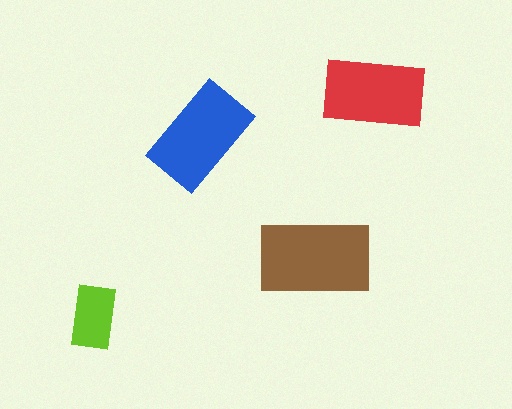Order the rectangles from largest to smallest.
the brown one, the blue one, the red one, the lime one.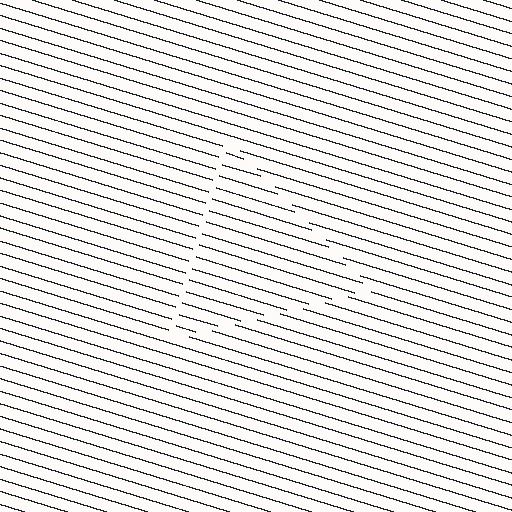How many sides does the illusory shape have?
3 sides — the line-ends trace a triangle.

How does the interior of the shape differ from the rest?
The interior of the shape contains the same grating, shifted by half a period — the contour is defined by the phase discontinuity where line-ends from the inner and outer gratings abut.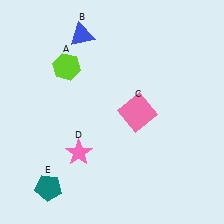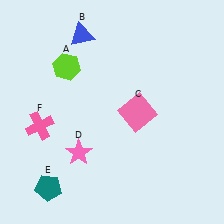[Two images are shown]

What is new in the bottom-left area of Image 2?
A pink cross (F) was added in the bottom-left area of Image 2.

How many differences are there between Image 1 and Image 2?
There is 1 difference between the two images.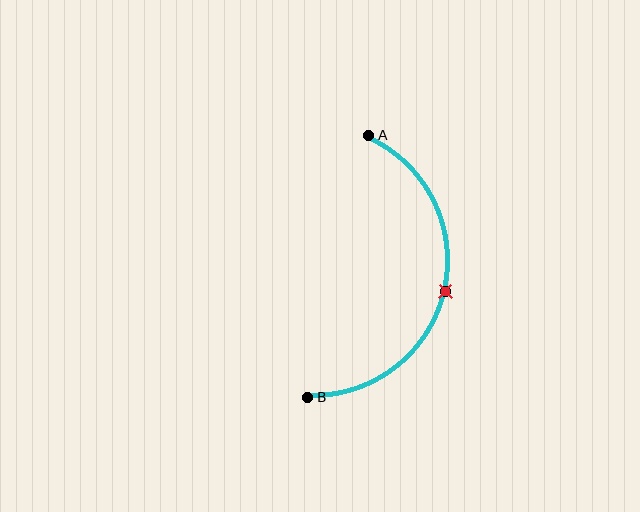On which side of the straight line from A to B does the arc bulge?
The arc bulges to the right of the straight line connecting A and B.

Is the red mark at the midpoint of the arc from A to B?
Yes. The red mark lies on the arc at equal arc-length from both A and B — it is the arc midpoint.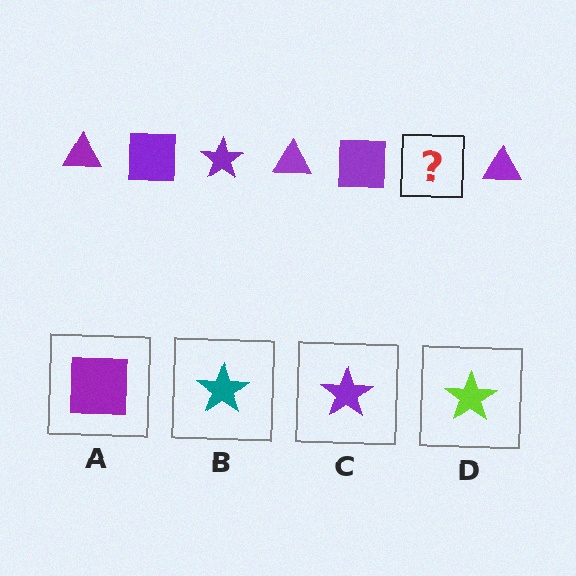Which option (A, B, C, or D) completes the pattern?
C.